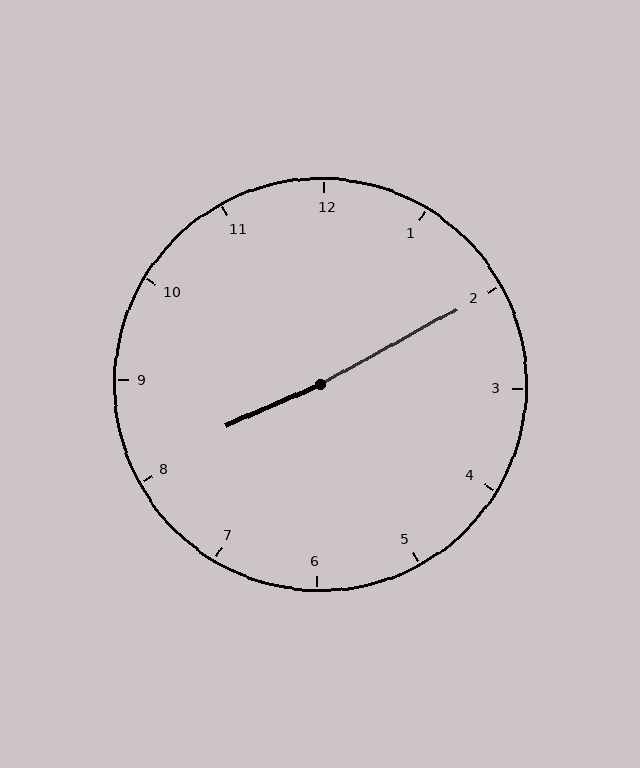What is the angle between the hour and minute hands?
Approximately 175 degrees.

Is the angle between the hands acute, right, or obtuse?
It is obtuse.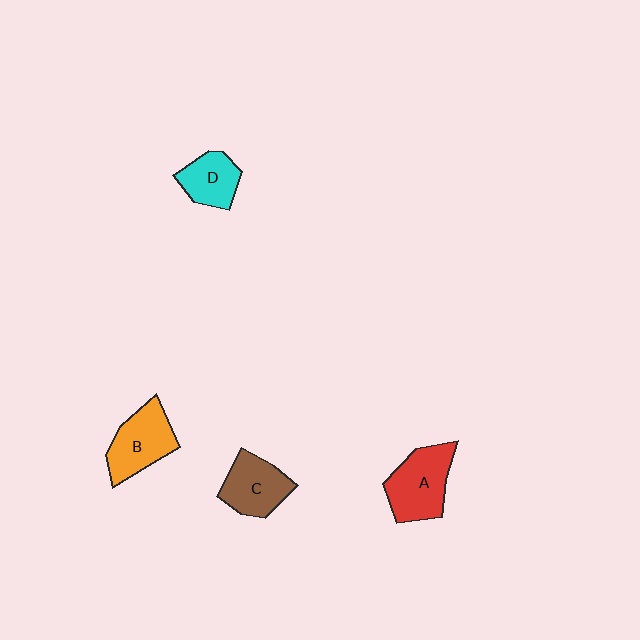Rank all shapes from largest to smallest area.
From largest to smallest: A (red), B (orange), C (brown), D (cyan).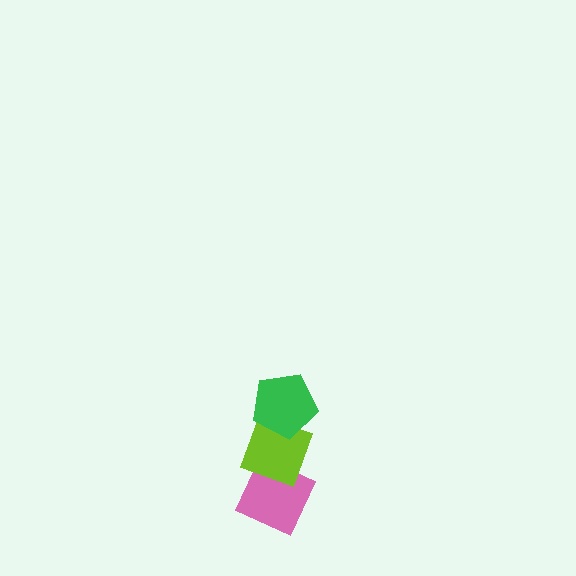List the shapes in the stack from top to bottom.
From top to bottom: the green pentagon, the lime diamond, the pink diamond.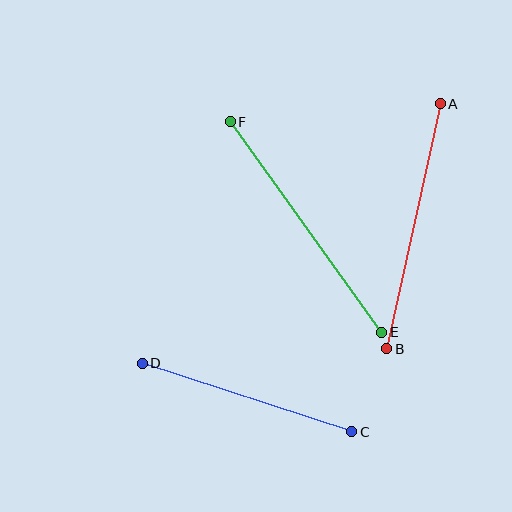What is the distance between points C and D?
The distance is approximately 220 pixels.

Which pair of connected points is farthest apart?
Points E and F are farthest apart.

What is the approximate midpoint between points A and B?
The midpoint is at approximately (413, 226) pixels.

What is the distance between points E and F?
The distance is approximately 259 pixels.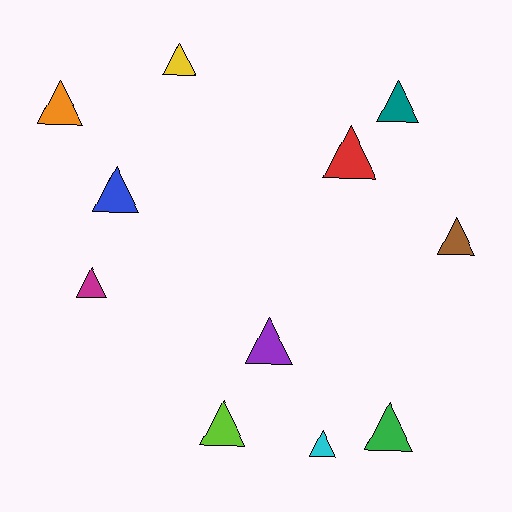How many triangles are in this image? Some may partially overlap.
There are 11 triangles.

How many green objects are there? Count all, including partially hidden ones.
There is 1 green object.